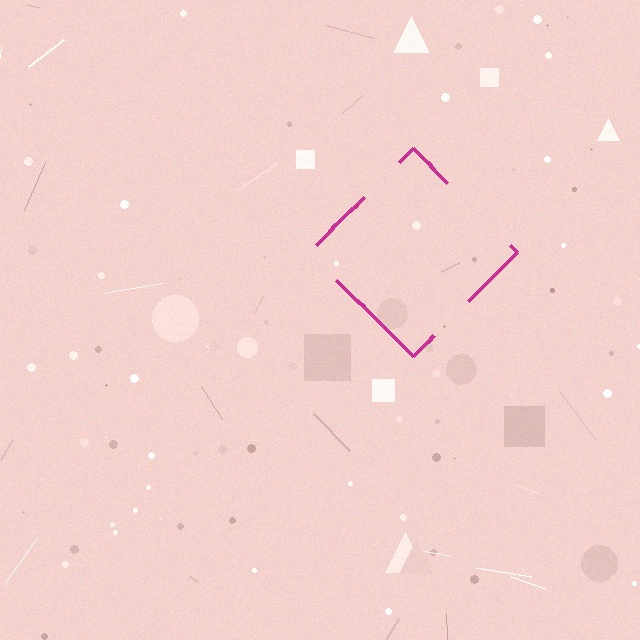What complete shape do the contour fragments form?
The contour fragments form a diamond.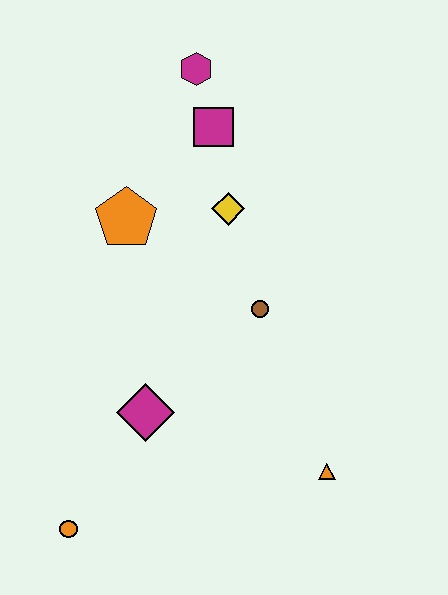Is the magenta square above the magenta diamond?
Yes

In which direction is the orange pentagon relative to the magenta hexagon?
The orange pentagon is below the magenta hexagon.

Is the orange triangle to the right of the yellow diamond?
Yes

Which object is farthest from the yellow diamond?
The orange circle is farthest from the yellow diamond.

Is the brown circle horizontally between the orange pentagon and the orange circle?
No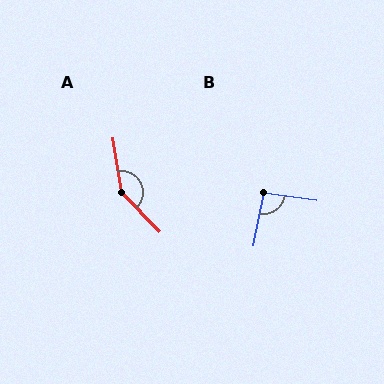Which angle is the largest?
A, at approximately 145 degrees.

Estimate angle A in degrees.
Approximately 145 degrees.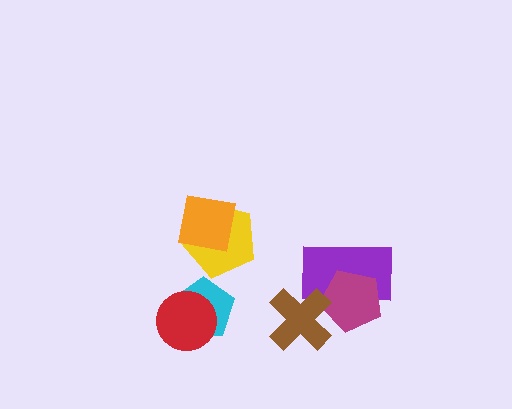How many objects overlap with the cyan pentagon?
1 object overlaps with the cyan pentagon.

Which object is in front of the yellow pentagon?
The orange square is in front of the yellow pentagon.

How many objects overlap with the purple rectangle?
2 objects overlap with the purple rectangle.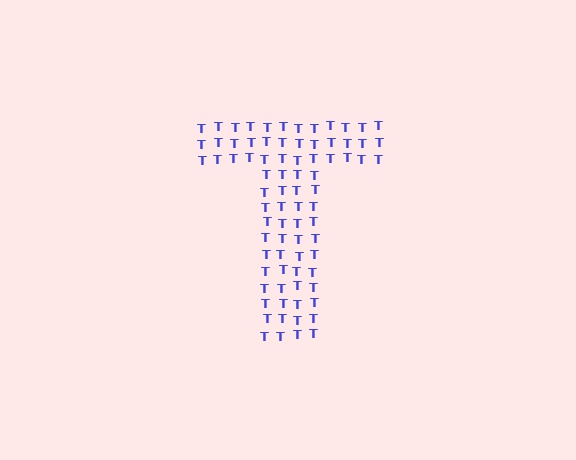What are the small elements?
The small elements are letter T's.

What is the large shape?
The large shape is the letter T.